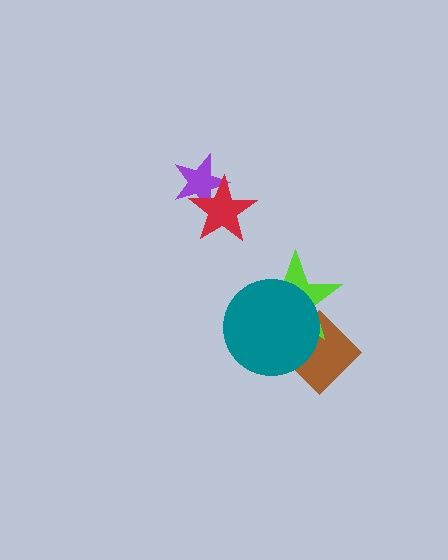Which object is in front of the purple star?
The red star is in front of the purple star.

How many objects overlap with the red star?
1 object overlaps with the red star.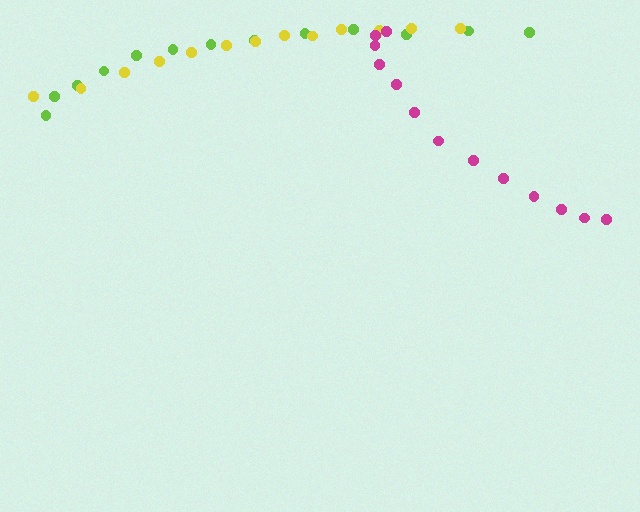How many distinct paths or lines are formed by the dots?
There are 3 distinct paths.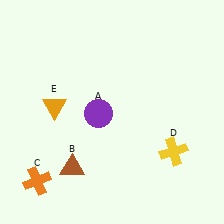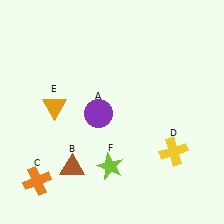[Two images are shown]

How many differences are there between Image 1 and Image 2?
There is 1 difference between the two images.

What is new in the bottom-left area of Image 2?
A lime star (F) was added in the bottom-left area of Image 2.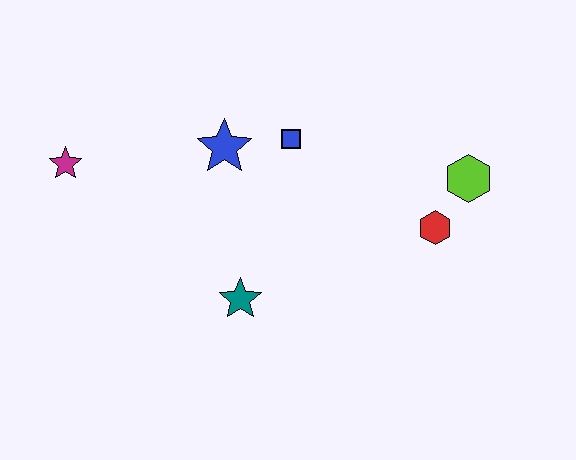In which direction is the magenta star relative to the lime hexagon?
The magenta star is to the left of the lime hexagon.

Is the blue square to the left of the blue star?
No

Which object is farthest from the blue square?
The magenta star is farthest from the blue square.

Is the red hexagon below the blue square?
Yes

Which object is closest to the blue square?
The blue star is closest to the blue square.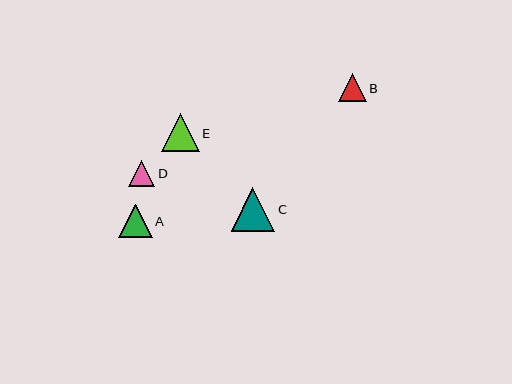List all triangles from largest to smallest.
From largest to smallest: C, E, A, B, D.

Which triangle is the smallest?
Triangle D is the smallest with a size of approximately 26 pixels.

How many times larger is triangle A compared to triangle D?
Triangle A is approximately 1.3 times the size of triangle D.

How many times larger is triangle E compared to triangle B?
Triangle E is approximately 1.4 times the size of triangle B.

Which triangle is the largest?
Triangle C is the largest with a size of approximately 43 pixels.